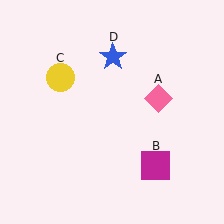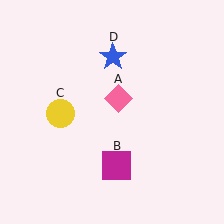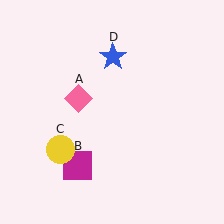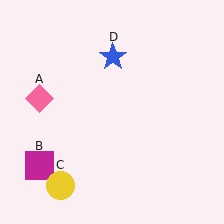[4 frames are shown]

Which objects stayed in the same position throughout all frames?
Blue star (object D) remained stationary.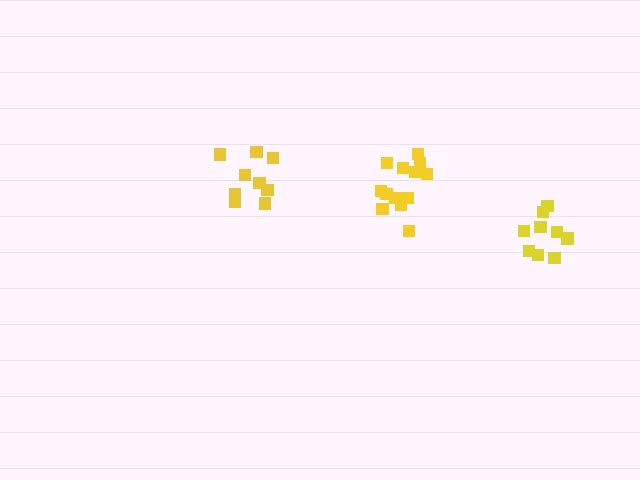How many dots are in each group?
Group 1: 9 dots, Group 2: 13 dots, Group 3: 9 dots (31 total).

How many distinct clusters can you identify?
There are 3 distinct clusters.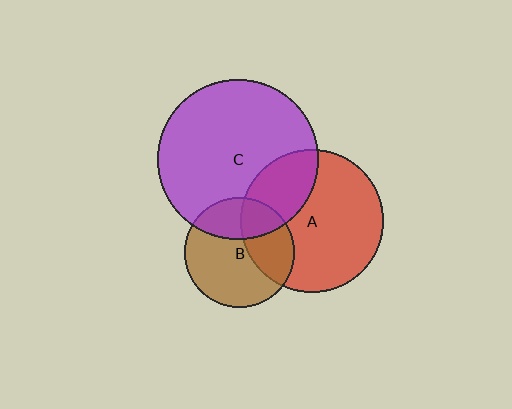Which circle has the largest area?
Circle C (purple).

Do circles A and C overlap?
Yes.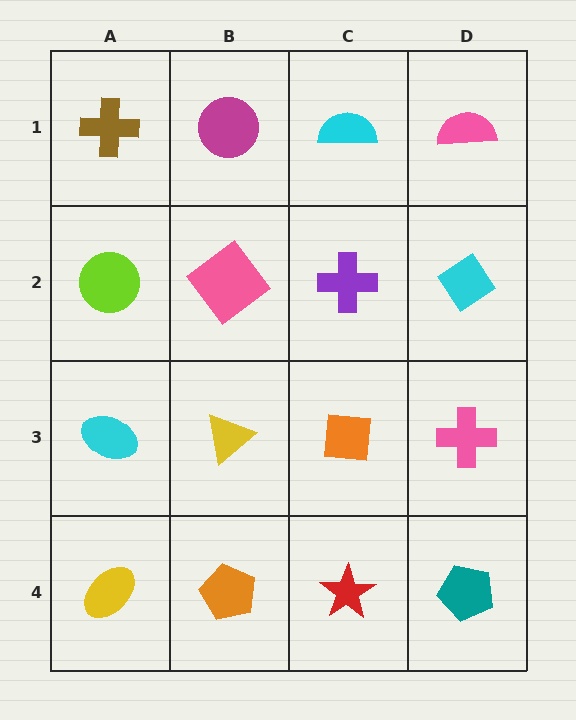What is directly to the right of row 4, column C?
A teal pentagon.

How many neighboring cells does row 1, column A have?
2.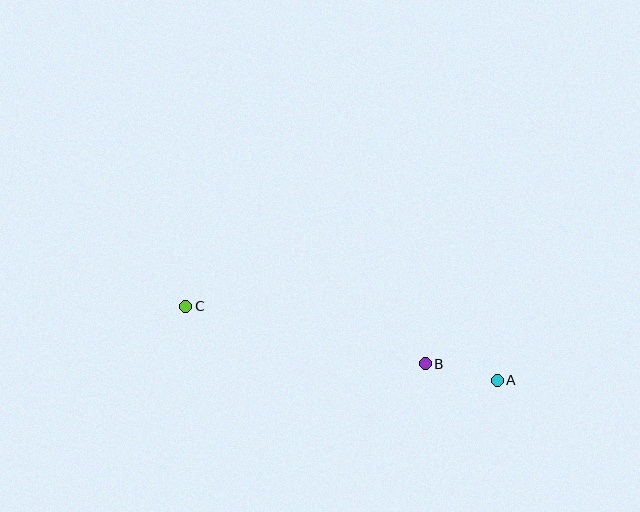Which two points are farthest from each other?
Points A and C are farthest from each other.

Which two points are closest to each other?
Points A and B are closest to each other.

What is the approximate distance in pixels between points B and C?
The distance between B and C is approximately 246 pixels.